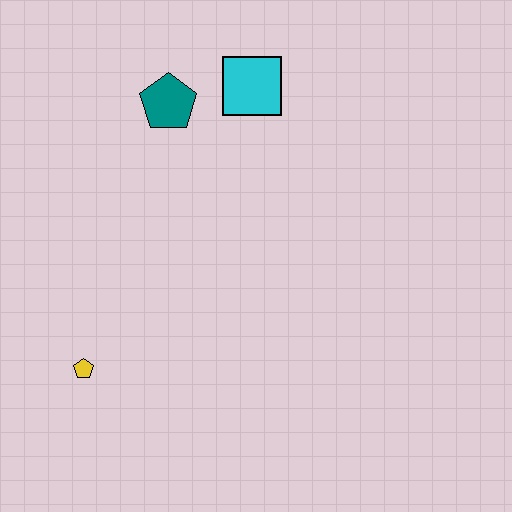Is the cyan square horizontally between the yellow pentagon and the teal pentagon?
No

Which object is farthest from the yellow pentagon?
The cyan square is farthest from the yellow pentagon.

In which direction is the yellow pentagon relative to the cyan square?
The yellow pentagon is below the cyan square.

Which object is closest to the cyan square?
The teal pentagon is closest to the cyan square.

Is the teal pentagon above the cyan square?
No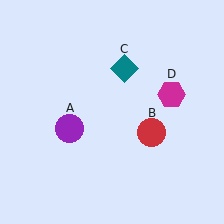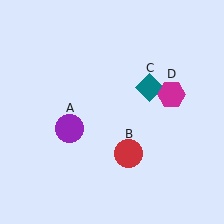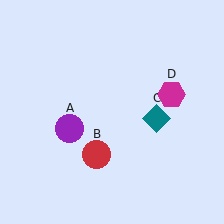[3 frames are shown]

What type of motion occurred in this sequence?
The red circle (object B), teal diamond (object C) rotated clockwise around the center of the scene.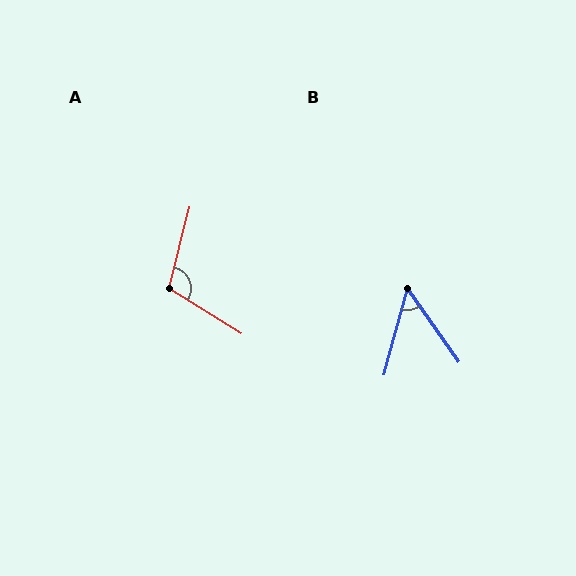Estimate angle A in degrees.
Approximately 108 degrees.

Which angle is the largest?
A, at approximately 108 degrees.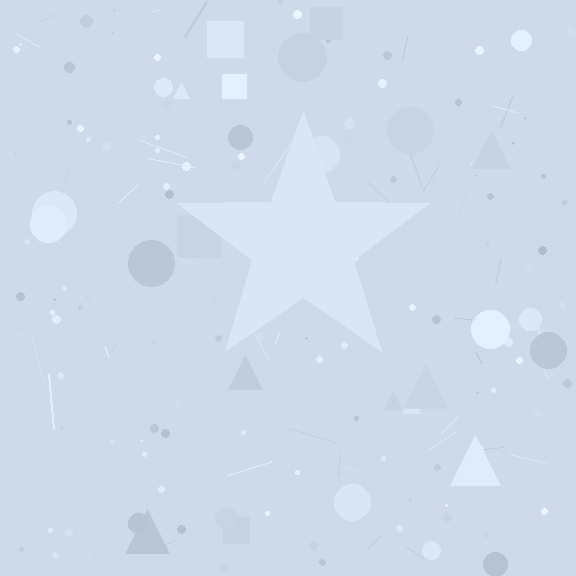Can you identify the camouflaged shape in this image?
The camouflaged shape is a star.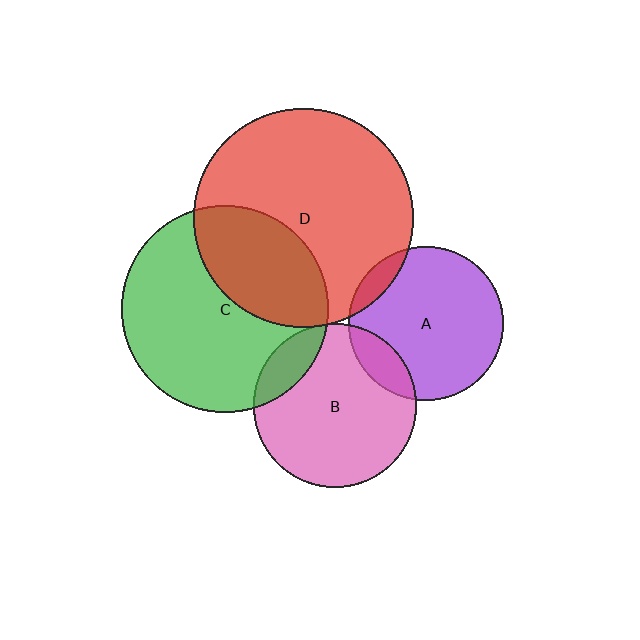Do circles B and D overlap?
Yes.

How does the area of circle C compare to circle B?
Approximately 1.6 times.